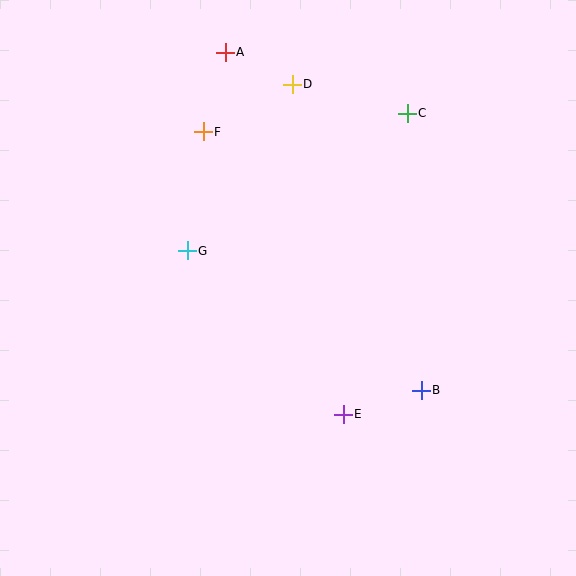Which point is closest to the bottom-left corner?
Point G is closest to the bottom-left corner.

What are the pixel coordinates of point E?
Point E is at (343, 414).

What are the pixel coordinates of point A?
Point A is at (225, 52).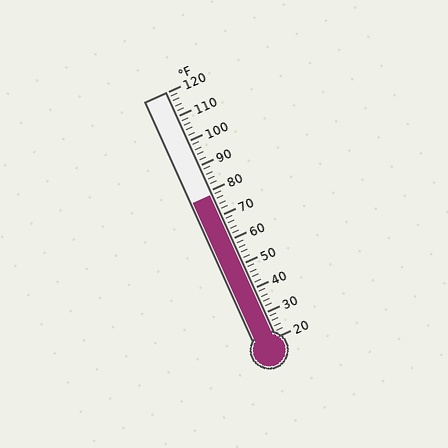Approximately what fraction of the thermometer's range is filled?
The thermometer is filled to approximately 60% of its range.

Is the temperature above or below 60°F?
The temperature is above 60°F.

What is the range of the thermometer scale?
The thermometer scale ranges from 20°F to 120°F.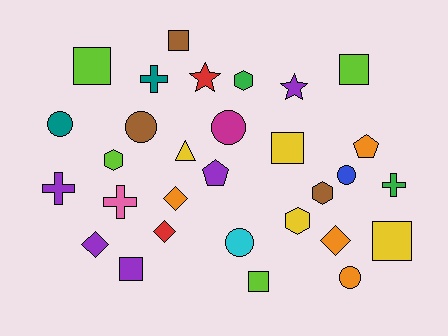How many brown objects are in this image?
There are 3 brown objects.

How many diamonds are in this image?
There are 4 diamonds.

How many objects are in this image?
There are 30 objects.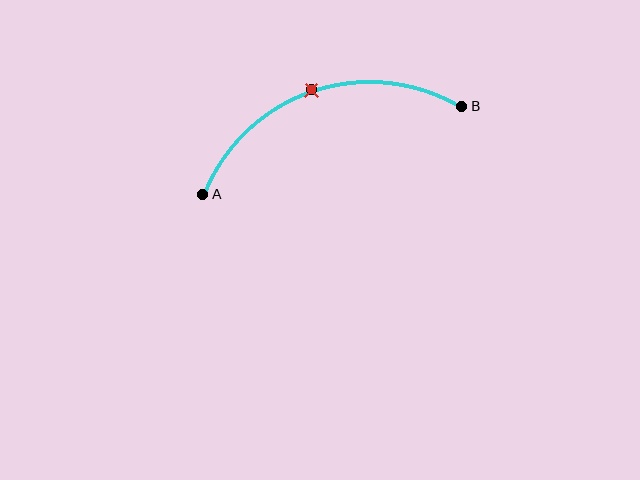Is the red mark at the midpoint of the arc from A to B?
Yes. The red mark lies on the arc at equal arc-length from both A and B — it is the arc midpoint.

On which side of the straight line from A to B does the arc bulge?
The arc bulges above the straight line connecting A and B.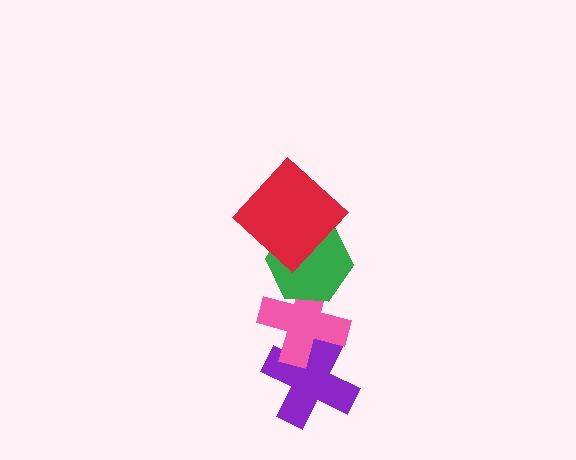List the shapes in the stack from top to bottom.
From top to bottom: the red diamond, the green hexagon, the pink cross, the purple cross.